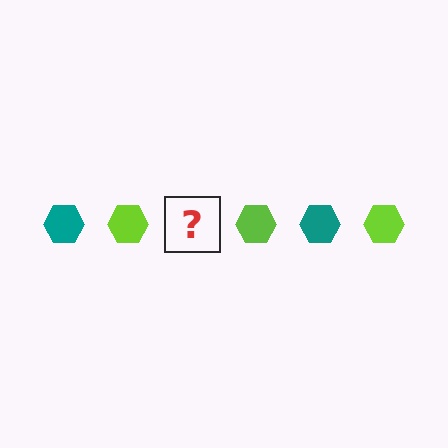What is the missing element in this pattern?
The missing element is a teal hexagon.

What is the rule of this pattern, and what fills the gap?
The rule is that the pattern cycles through teal, lime hexagons. The gap should be filled with a teal hexagon.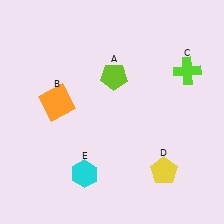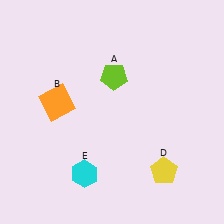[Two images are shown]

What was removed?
The lime cross (C) was removed in Image 2.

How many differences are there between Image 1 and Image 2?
There is 1 difference between the two images.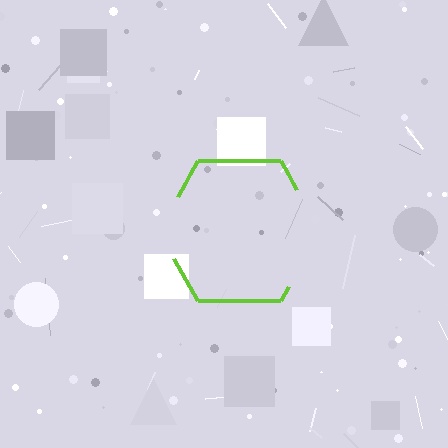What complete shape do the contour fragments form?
The contour fragments form a hexagon.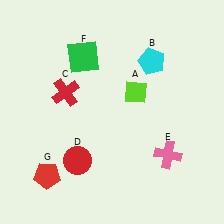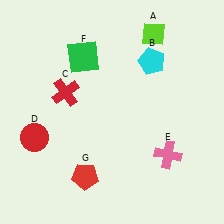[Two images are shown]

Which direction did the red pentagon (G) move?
The red pentagon (G) moved right.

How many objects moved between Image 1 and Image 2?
3 objects moved between the two images.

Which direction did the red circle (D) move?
The red circle (D) moved left.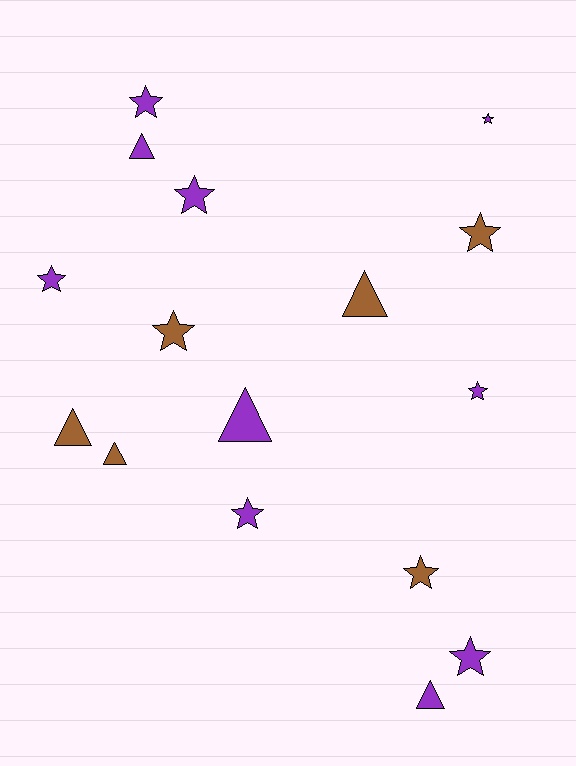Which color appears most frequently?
Purple, with 10 objects.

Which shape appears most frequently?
Star, with 10 objects.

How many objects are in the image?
There are 16 objects.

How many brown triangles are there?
There are 3 brown triangles.